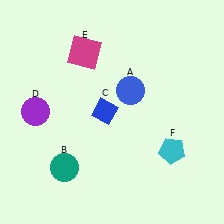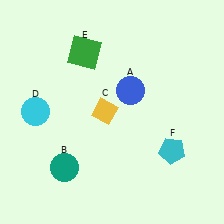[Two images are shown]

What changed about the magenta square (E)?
In Image 1, E is magenta. In Image 2, it changed to green.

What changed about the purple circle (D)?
In Image 1, D is purple. In Image 2, it changed to cyan.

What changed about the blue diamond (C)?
In Image 1, C is blue. In Image 2, it changed to yellow.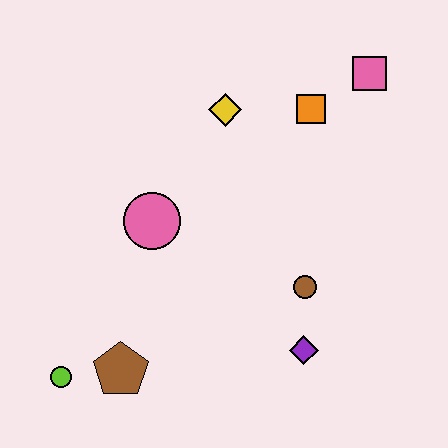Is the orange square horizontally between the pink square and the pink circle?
Yes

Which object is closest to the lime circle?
The brown pentagon is closest to the lime circle.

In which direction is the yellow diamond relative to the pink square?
The yellow diamond is to the left of the pink square.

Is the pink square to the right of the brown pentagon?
Yes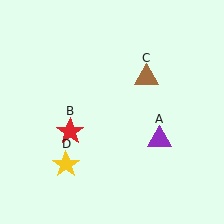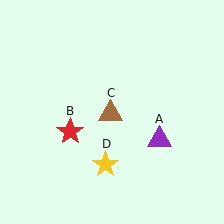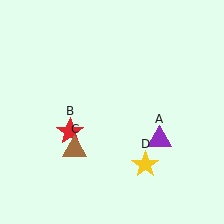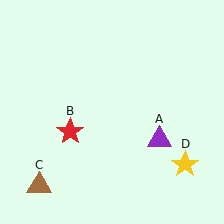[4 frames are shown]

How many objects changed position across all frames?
2 objects changed position: brown triangle (object C), yellow star (object D).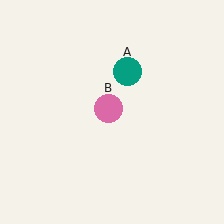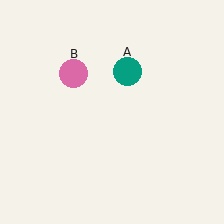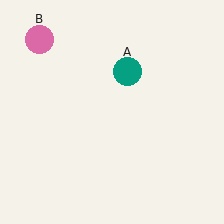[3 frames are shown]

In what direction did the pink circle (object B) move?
The pink circle (object B) moved up and to the left.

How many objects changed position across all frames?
1 object changed position: pink circle (object B).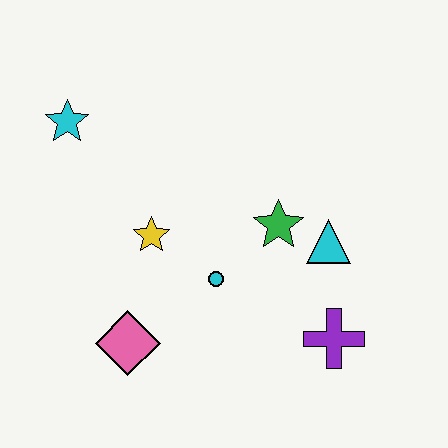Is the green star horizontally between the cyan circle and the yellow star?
No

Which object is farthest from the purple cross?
The cyan star is farthest from the purple cross.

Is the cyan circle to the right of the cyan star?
Yes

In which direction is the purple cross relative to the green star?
The purple cross is below the green star.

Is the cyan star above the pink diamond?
Yes